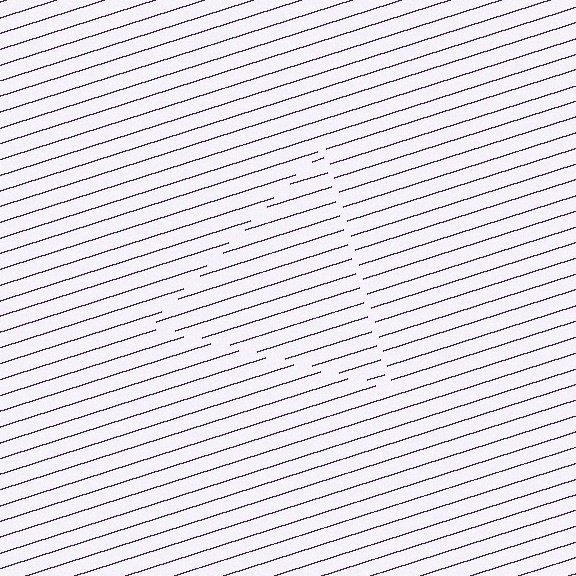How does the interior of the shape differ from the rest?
The interior of the shape contains the same grating, shifted by half a period — the contour is defined by the phase discontinuity where line-ends from the inner and outer gratings abut.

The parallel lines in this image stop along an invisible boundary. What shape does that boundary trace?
An illusory triangle. The interior of the shape contains the same grating, shifted by half a period — the contour is defined by the phase discontinuity where line-ends from the inner and outer gratings abut.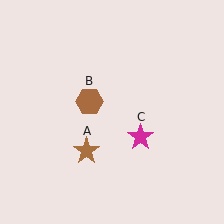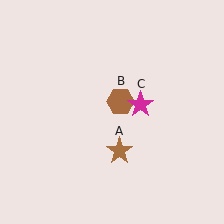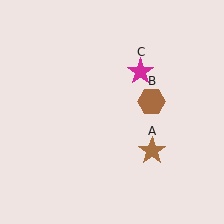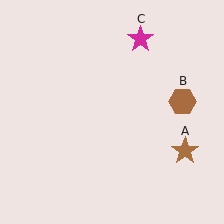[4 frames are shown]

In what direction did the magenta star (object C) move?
The magenta star (object C) moved up.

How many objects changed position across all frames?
3 objects changed position: brown star (object A), brown hexagon (object B), magenta star (object C).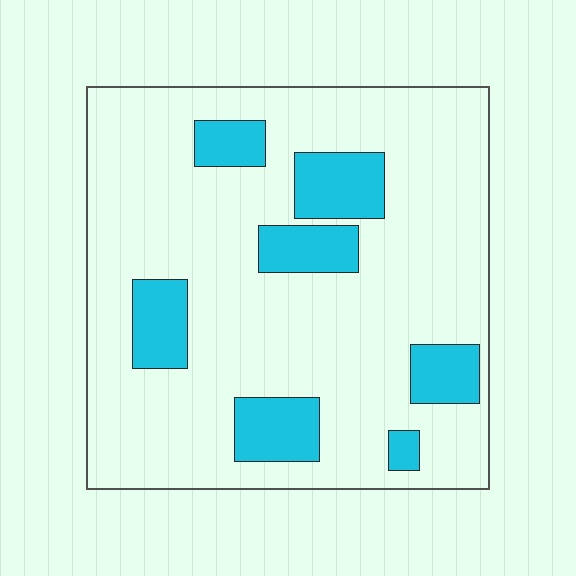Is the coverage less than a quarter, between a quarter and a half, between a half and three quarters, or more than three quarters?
Less than a quarter.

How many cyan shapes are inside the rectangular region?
7.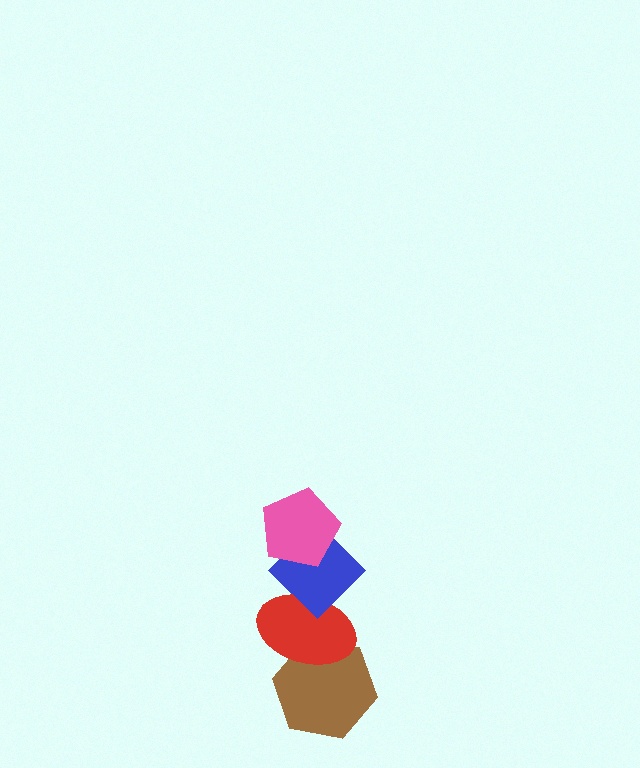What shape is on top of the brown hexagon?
The red ellipse is on top of the brown hexagon.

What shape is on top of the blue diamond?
The pink pentagon is on top of the blue diamond.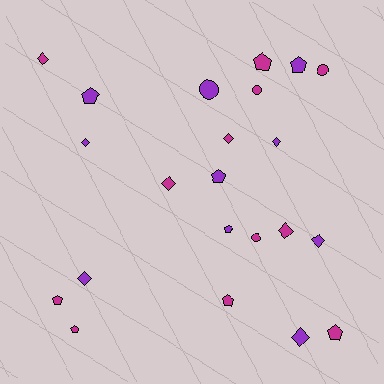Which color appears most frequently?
Magenta, with 12 objects.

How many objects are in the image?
There are 22 objects.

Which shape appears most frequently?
Diamond, with 9 objects.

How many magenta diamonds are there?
There are 4 magenta diamonds.